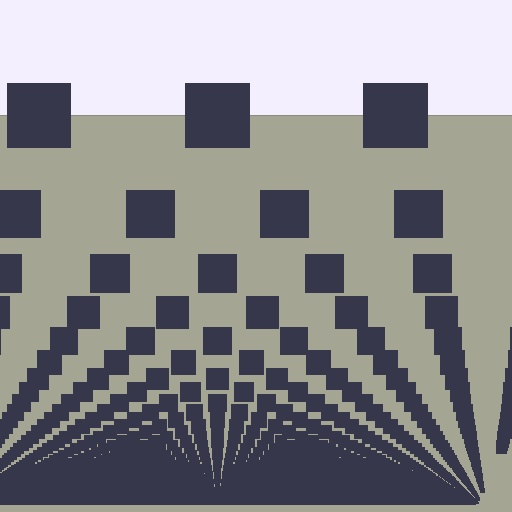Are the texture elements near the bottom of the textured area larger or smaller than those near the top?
Smaller. The gradient is inverted — elements near the bottom are smaller and denser.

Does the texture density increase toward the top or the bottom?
Density increases toward the bottom.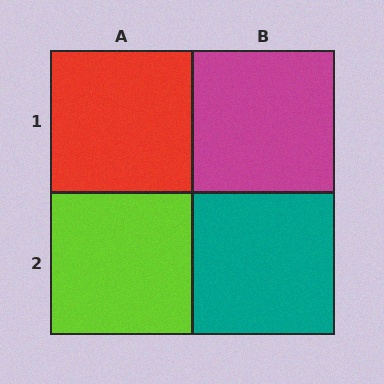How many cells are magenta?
1 cell is magenta.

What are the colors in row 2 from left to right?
Lime, teal.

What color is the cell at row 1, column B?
Magenta.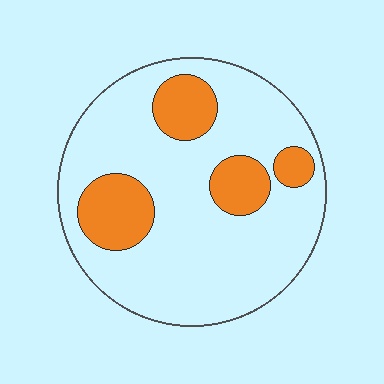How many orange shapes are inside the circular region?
4.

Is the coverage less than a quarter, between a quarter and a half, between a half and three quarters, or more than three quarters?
Less than a quarter.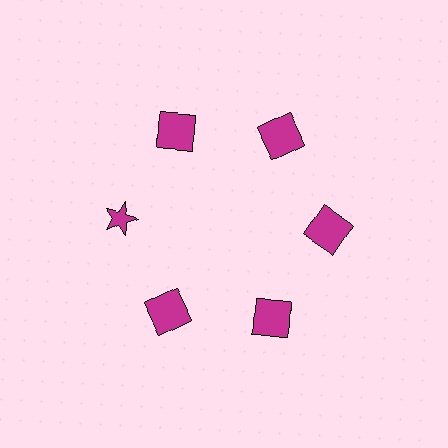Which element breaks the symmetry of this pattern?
The magenta star at roughly the 9 o'clock position breaks the symmetry. All other shapes are magenta squares.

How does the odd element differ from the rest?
It has a different shape: star instead of square.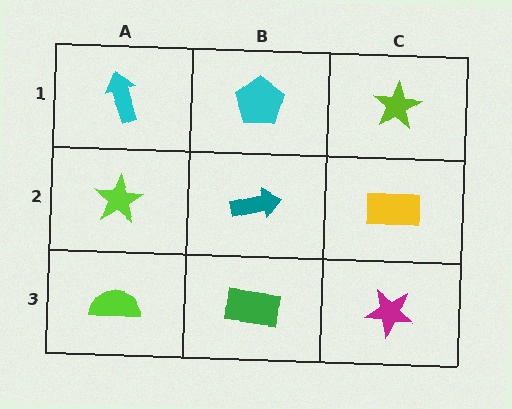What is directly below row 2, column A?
A lime semicircle.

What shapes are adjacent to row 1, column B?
A teal arrow (row 2, column B), a cyan arrow (row 1, column A), a lime star (row 1, column C).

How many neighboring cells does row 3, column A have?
2.